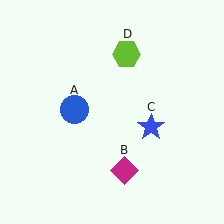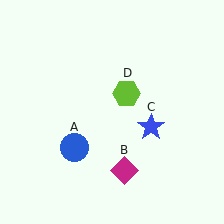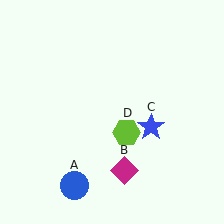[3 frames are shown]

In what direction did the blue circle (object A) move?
The blue circle (object A) moved down.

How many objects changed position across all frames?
2 objects changed position: blue circle (object A), lime hexagon (object D).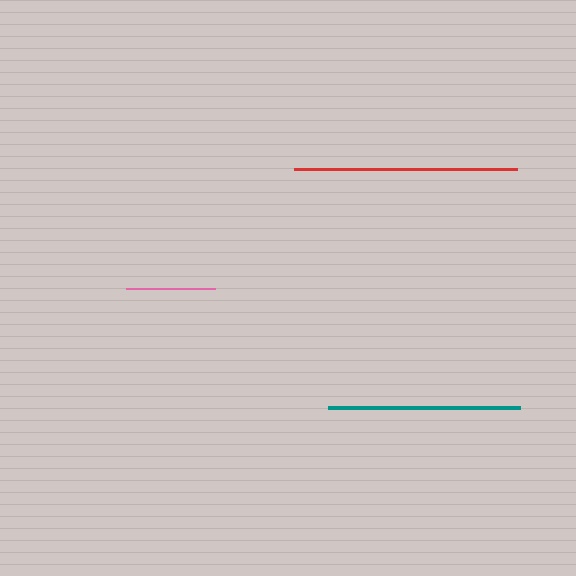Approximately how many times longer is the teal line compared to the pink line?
The teal line is approximately 2.2 times the length of the pink line.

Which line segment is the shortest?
The pink line is the shortest at approximately 88 pixels.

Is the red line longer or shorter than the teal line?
The red line is longer than the teal line.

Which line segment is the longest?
The red line is the longest at approximately 223 pixels.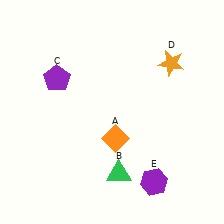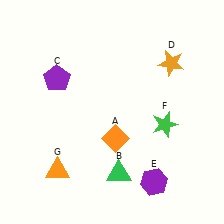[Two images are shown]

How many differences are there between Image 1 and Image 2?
There are 2 differences between the two images.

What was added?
A green star (F), an orange triangle (G) were added in Image 2.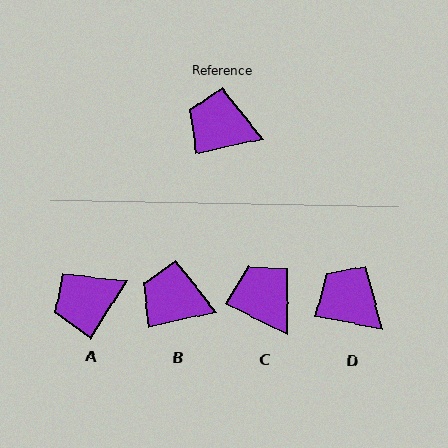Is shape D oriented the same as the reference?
No, it is off by about 23 degrees.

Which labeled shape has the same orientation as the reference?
B.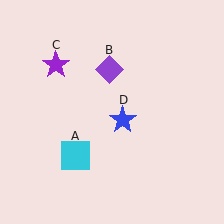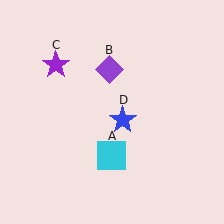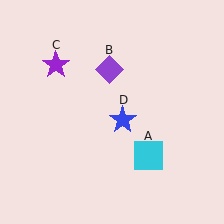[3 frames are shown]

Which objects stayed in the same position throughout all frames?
Purple diamond (object B) and purple star (object C) and blue star (object D) remained stationary.